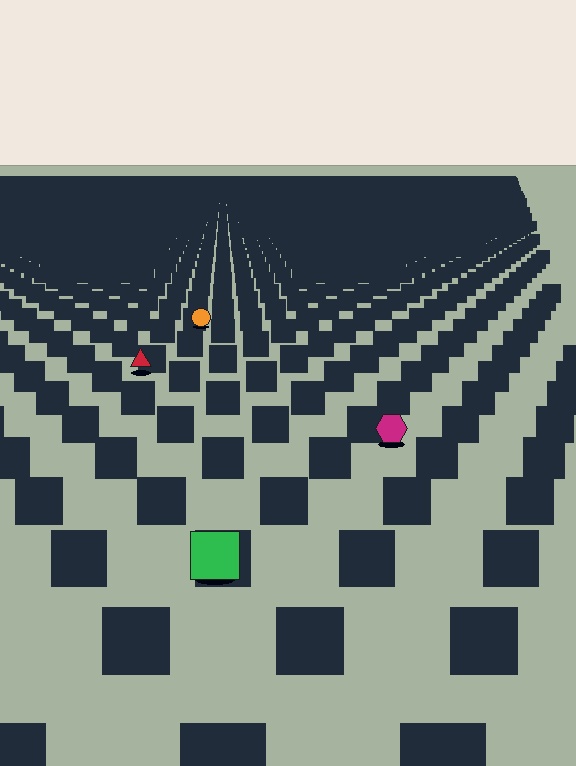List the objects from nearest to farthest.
From nearest to farthest: the green square, the magenta hexagon, the red triangle, the orange circle.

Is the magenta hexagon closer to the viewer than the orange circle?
Yes. The magenta hexagon is closer — you can tell from the texture gradient: the ground texture is coarser near it.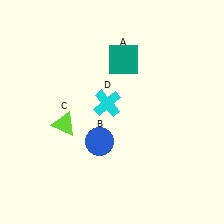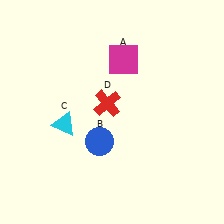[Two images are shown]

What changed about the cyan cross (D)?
In Image 1, D is cyan. In Image 2, it changed to red.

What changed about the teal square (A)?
In Image 1, A is teal. In Image 2, it changed to magenta.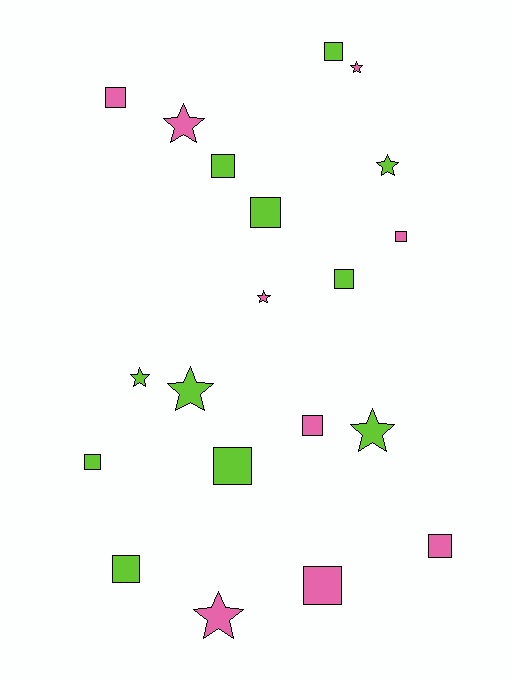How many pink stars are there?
There are 4 pink stars.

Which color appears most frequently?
Lime, with 11 objects.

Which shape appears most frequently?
Square, with 12 objects.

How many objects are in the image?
There are 20 objects.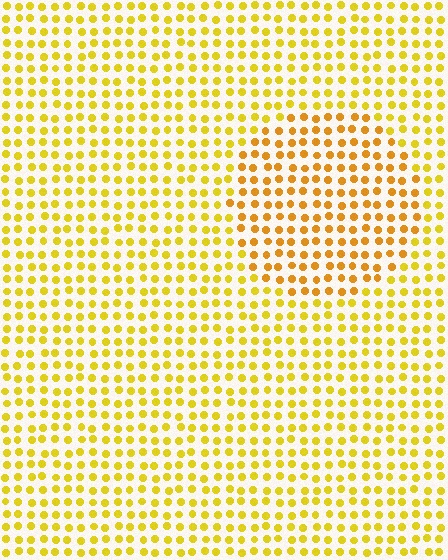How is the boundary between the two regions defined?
The boundary is defined purely by a slight shift in hue (about 20 degrees). Spacing, size, and orientation are identical on both sides.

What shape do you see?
I see a circle.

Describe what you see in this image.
The image is filled with small yellow elements in a uniform arrangement. A circle-shaped region is visible where the elements are tinted to a slightly different hue, forming a subtle color boundary.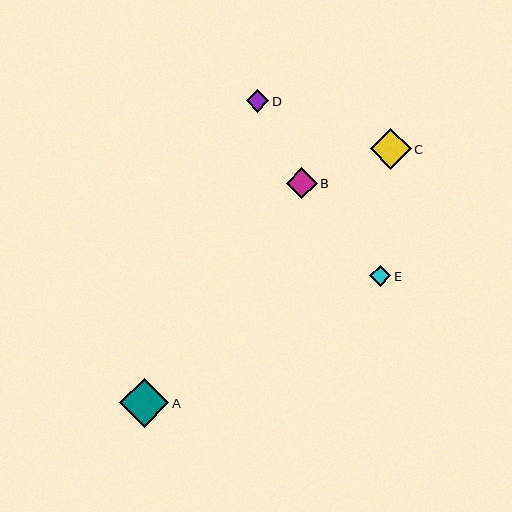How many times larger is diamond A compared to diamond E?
Diamond A is approximately 2.3 times the size of diamond E.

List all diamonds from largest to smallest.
From largest to smallest: A, C, B, D, E.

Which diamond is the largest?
Diamond A is the largest with a size of approximately 49 pixels.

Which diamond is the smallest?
Diamond E is the smallest with a size of approximately 21 pixels.